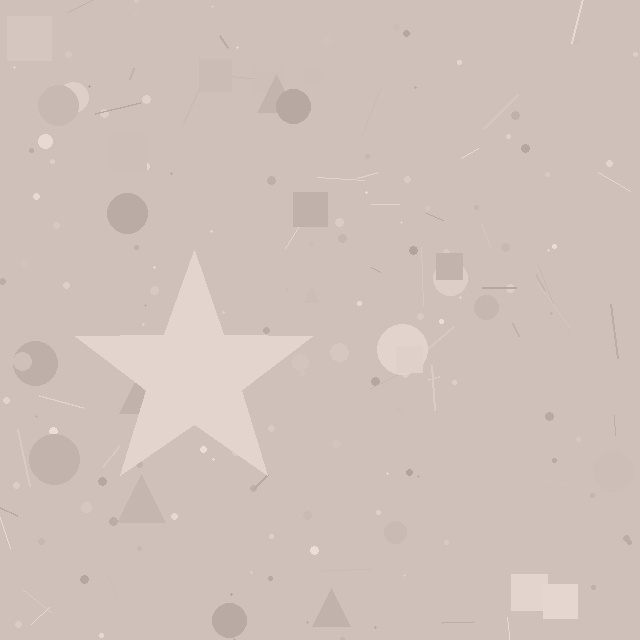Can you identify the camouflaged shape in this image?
The camouflaged shape is a star.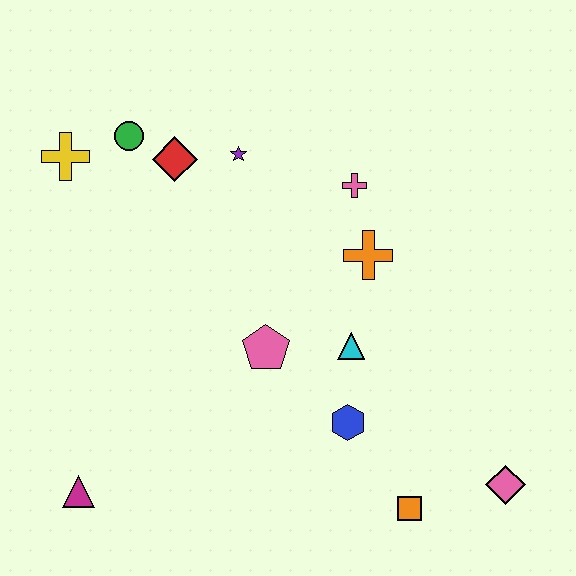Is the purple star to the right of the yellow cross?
Yes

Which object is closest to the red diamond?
The green circle is closest to the red diamond.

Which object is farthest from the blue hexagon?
The yellow cross is farthest from the blue hexagon.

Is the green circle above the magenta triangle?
Yes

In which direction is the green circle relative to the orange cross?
The green circle is to the left of the orange cross.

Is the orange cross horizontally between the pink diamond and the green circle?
Yes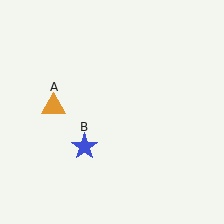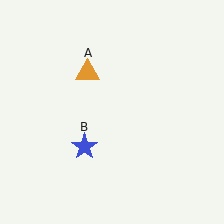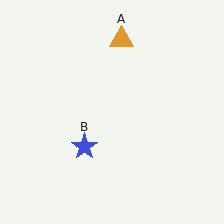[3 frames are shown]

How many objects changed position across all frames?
1 object changed position: orange triangle (object A).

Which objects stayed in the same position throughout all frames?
Blue star (object B) remained stationary.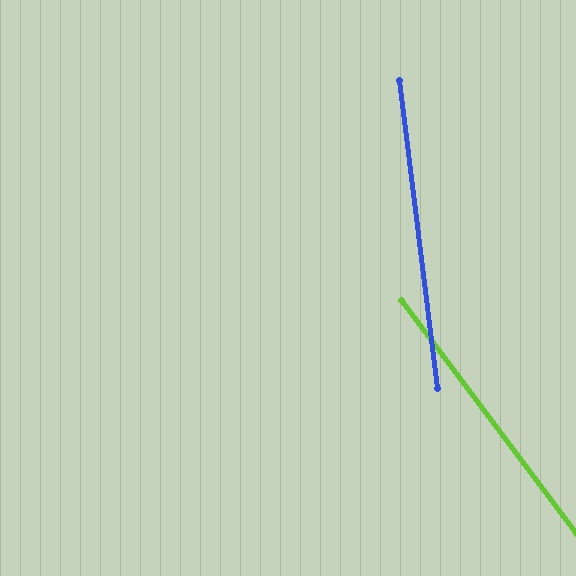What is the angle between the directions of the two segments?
Approximately 30 degrees.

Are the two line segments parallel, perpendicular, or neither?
Neither parallel nor perpendicular — they differ by about 30°.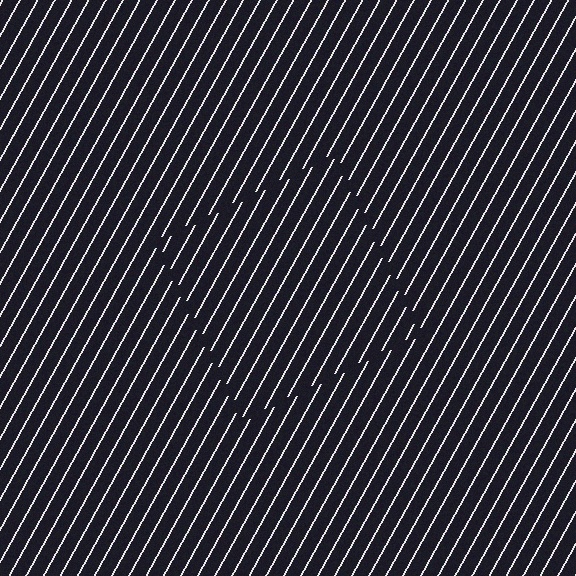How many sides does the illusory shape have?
4 sides — the line-ends trace a square.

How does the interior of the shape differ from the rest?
The interior of the shape contains the same grating, shifted by half a period — the contour is defined by the phase discontinuity where line-ends from the inner and outer gratings abut.